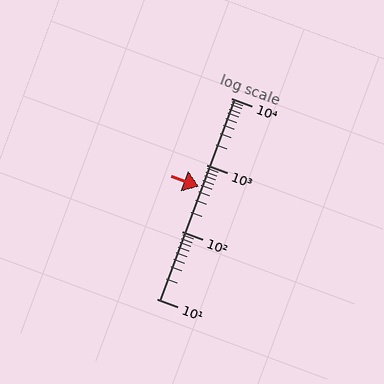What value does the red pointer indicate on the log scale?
The pointer indicates approximately 470.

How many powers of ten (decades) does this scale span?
The scale spans 3 decades, from 10 to 10000.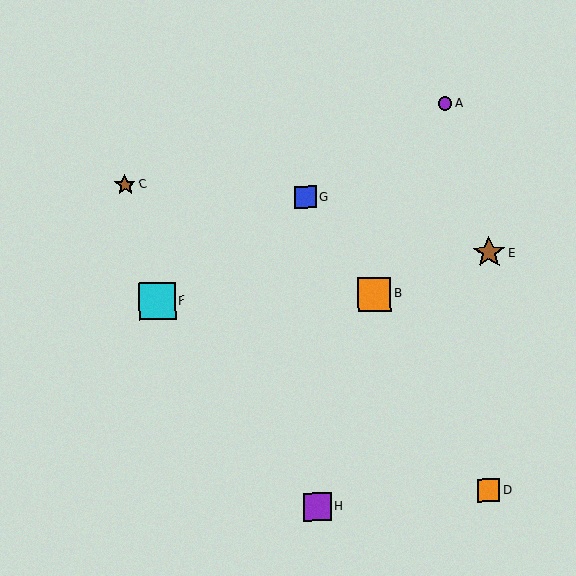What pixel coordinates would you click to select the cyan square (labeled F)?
Click at (157, 301) to select the cyan square F.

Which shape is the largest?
The cyan square (labeled F) is the largest.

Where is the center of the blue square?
The center of the blue square is at (305, 197).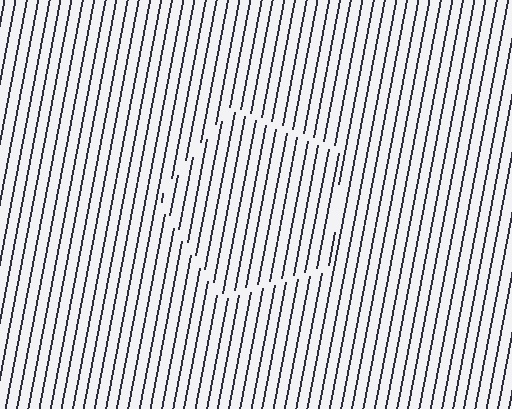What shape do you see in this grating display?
An illusory pentagon. The interior of the shape contains the same grating, shifted by half a period — the contour is defined by the phase discontinuity where line-ends from the inner and outer gratings abut.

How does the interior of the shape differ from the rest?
The interior of the shape contains the same grating, shifted by half a period — the contour is defined by the phase discontinuity where line-ends from the inner and outer gratings abut.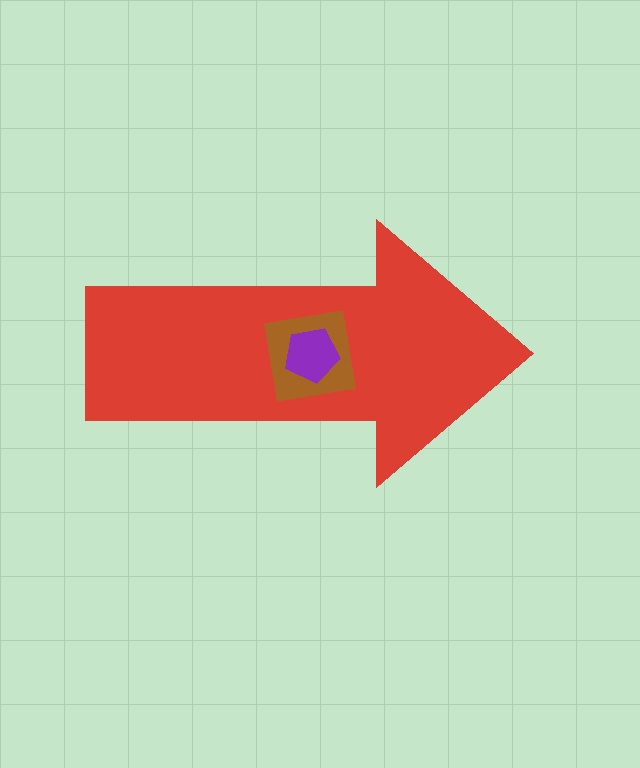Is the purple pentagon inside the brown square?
Yes.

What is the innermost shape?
The purple pentagon.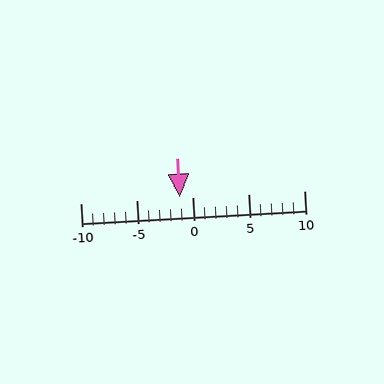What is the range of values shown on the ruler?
The ruler shows values from -10 to 10.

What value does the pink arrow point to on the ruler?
The pink arrow points to approximately -1.